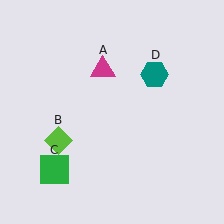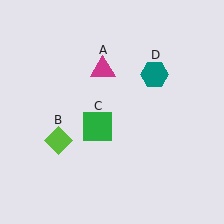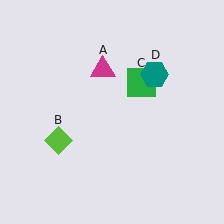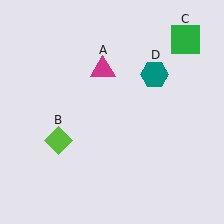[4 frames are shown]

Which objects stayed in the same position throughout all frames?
Magenta triangle (object A) and lime diamond (object B) and teal hexagon (object D) remained stationary.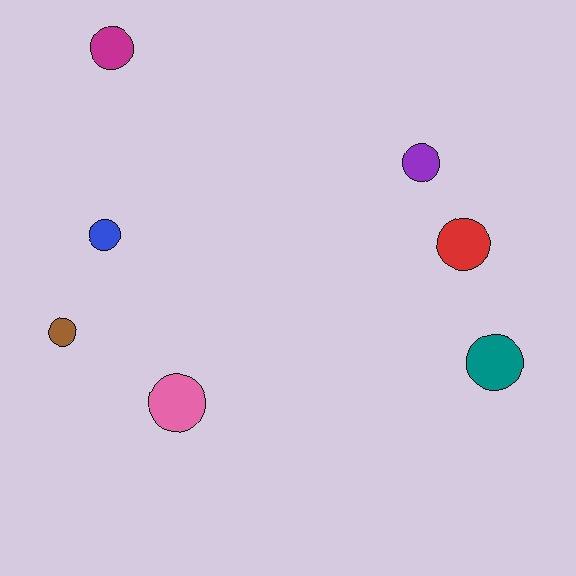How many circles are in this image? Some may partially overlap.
There are 7 circles.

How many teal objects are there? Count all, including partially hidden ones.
There is 1 teal object.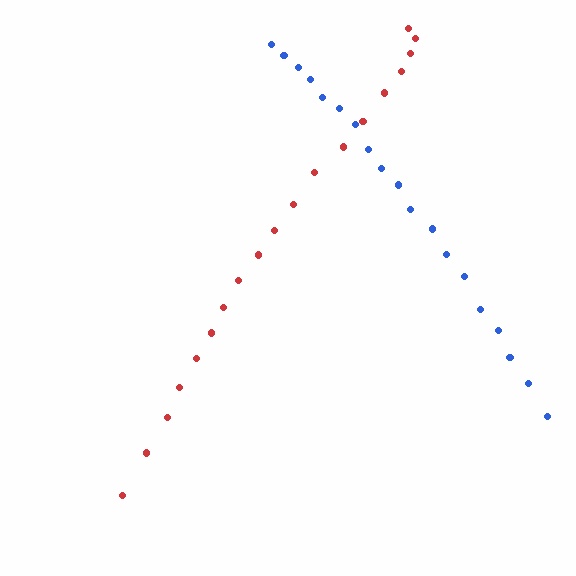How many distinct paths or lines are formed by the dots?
There are 2 distinct paths.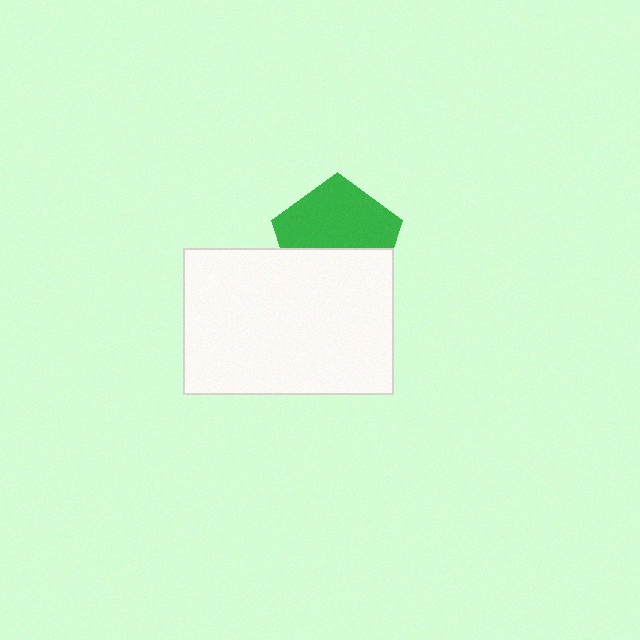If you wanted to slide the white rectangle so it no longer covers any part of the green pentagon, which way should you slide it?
Slide it down — that is the most direct way to separate the two shapes.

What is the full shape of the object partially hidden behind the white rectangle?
The partially hidden object is a green pentagon.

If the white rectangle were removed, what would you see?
You would see the complete green pentagon.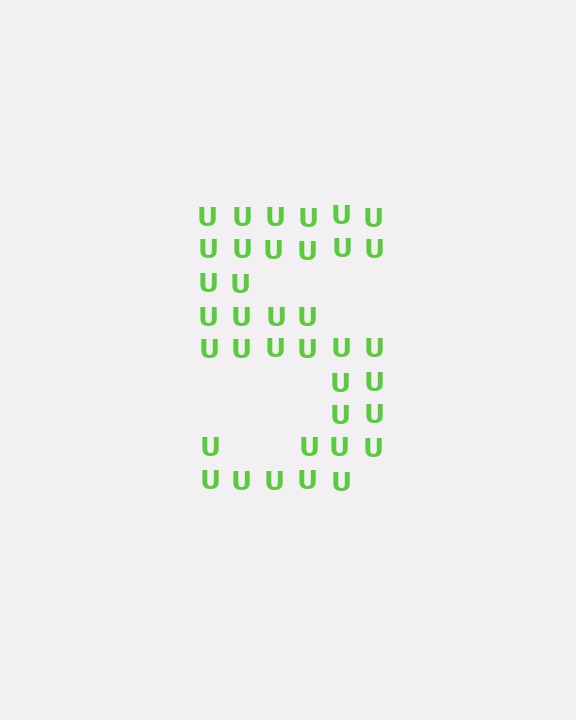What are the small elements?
The small elements are letter U's.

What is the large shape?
The large shape is the digit 5.